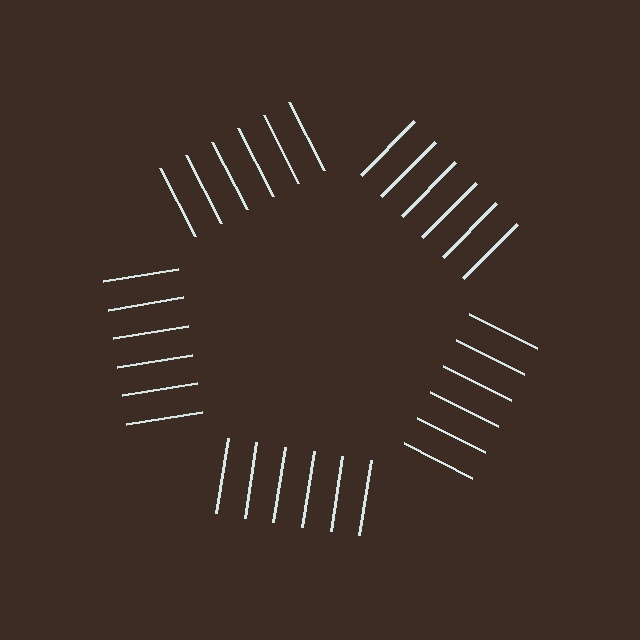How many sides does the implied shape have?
5 sides — the line-ends trace a pentagon.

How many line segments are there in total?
30 — 6 along each of the 5 edges.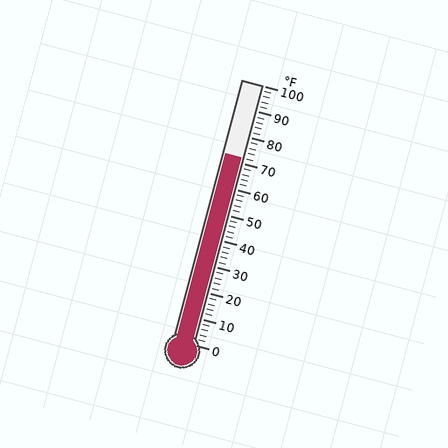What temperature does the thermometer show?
The thermometer shows approximately 72°F.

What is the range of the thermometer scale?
The thermometer scale ranges from 0°F to 100°F.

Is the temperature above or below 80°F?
The temperature is below 80°F.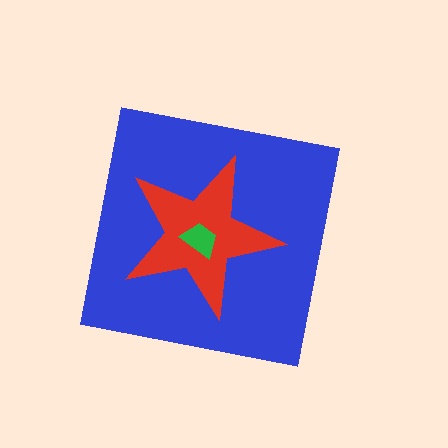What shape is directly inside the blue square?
The red star.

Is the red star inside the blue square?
Yes.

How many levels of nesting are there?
3.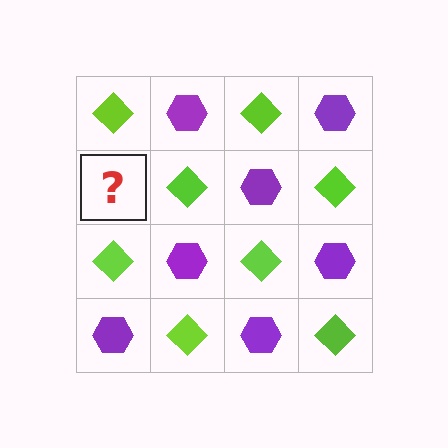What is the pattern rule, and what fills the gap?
The rule is that it alternates lime diamond and purple hexagon in a checkerboard pattern. The gap should be filled with a purple hexagon.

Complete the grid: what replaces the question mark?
The question mark should be replaced with a purple hexagon.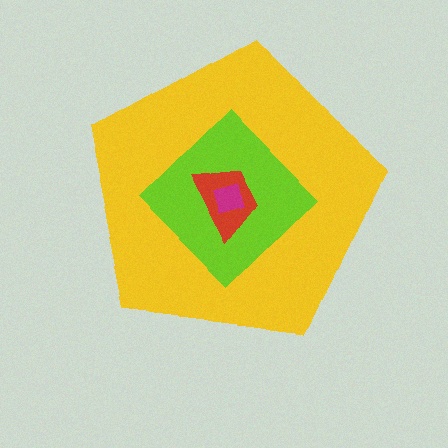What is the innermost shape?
The magenta square.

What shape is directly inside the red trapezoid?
The magenta square.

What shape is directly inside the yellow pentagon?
The lime diamond.